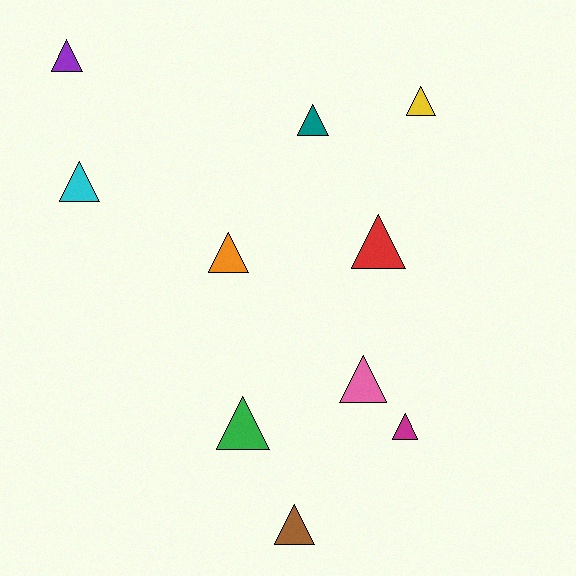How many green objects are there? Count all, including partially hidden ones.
There is 1 green object.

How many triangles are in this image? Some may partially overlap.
There are 10 triangles.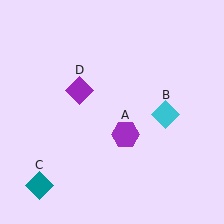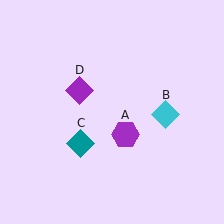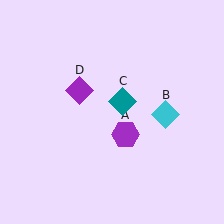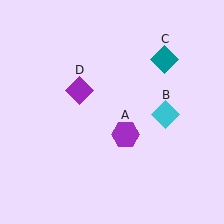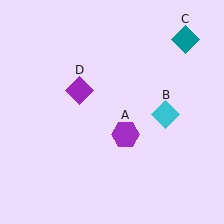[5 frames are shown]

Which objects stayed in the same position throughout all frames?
Purple hexagon (object A) and cyan diamond (object B) and purple diamond (object D) remained stationary.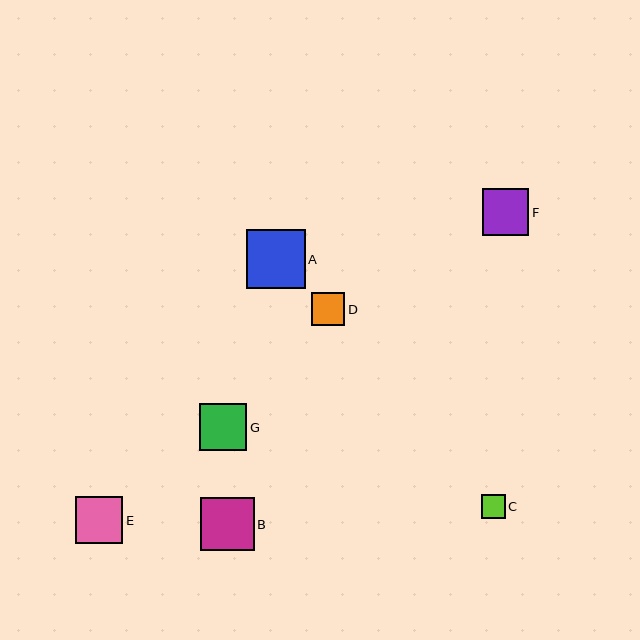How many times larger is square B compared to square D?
Square B is approximately 1.6 times the size of square D.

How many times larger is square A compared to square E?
Square A is approximately 1.2 times the size of square E.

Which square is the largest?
Square A is the largest with a size of approximately 59 pixels.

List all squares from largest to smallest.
From largest to smallest: A, B, E, G, F, D, C.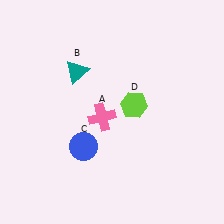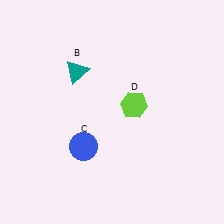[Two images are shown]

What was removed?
The pink cross (A) was removed in Image 2.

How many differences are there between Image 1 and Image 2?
There is 1 difference between the two images.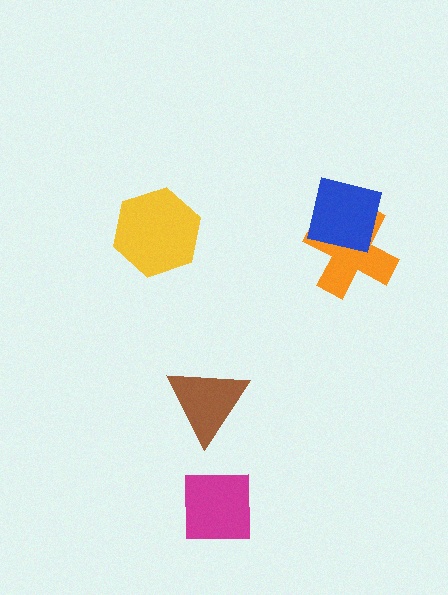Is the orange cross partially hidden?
Yes, it is partially covered by another shape.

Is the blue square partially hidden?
No, no other shape covers it.